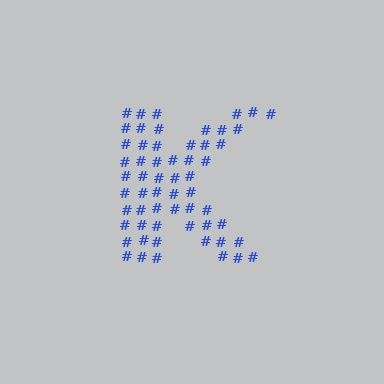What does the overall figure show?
The overall figure shows the letter K.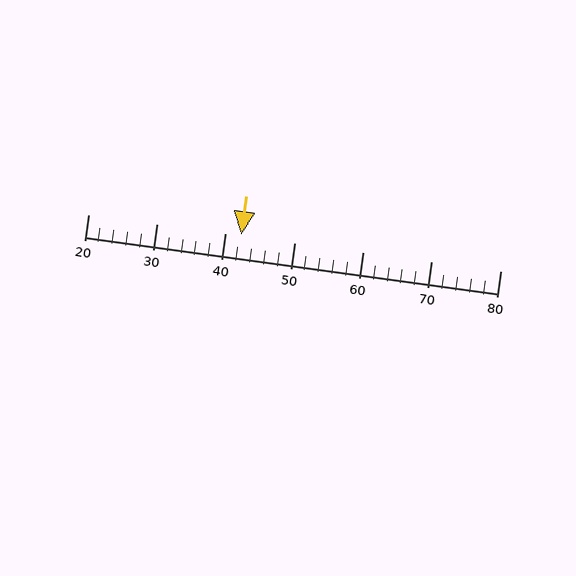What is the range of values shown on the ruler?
The ruler shows values from 20 to 80.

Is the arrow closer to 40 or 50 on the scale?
The arrow is closer to 40.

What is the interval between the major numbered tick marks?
The major tick marks are spaced 10 units apart.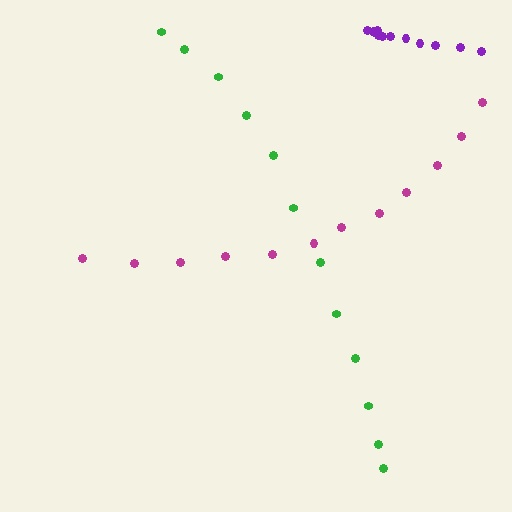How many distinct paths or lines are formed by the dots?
There are 3 distinct paths.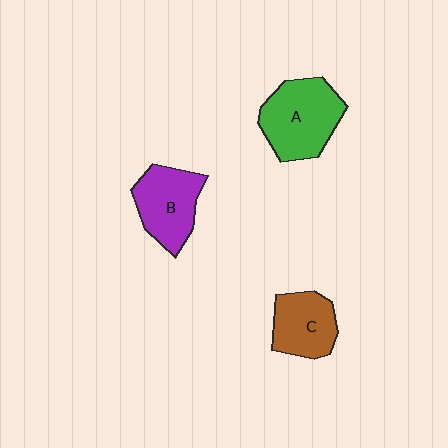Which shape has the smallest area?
Shape C (brown).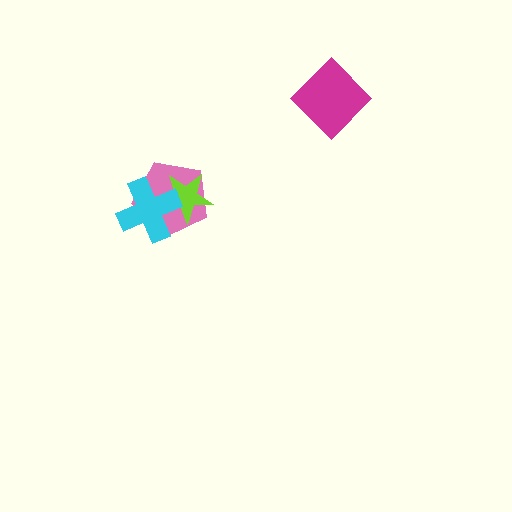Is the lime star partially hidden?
Yes, it is partially covered by another shape.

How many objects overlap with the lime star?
2 objects overlap with the lime star.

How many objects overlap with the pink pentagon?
2 objects overlap with the pink pentagon.